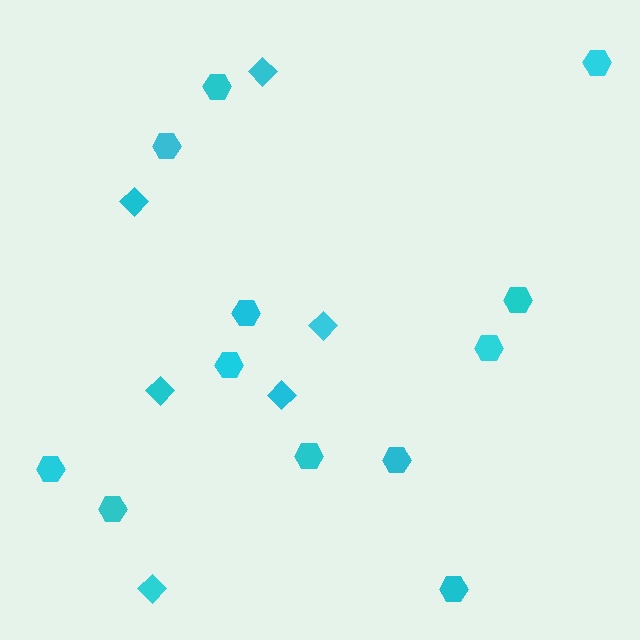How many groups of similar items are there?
There are 2 groups: one group of hexagons (12) and one group of diamonds (6).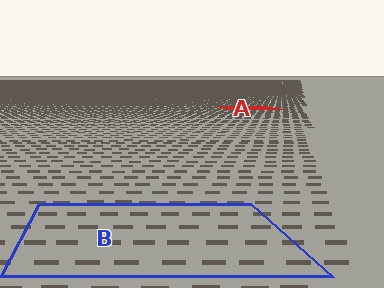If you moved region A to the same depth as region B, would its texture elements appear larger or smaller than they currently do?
They would appear larger. At a closer depth, the same texture elements are projected at a bigger on-screen size.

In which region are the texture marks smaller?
The texture marks are smaller in region A, because it is farther away.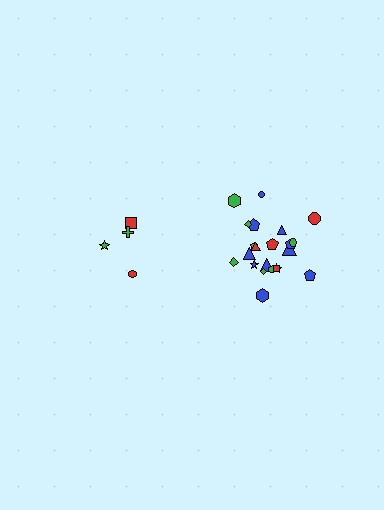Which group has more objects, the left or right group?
The right group.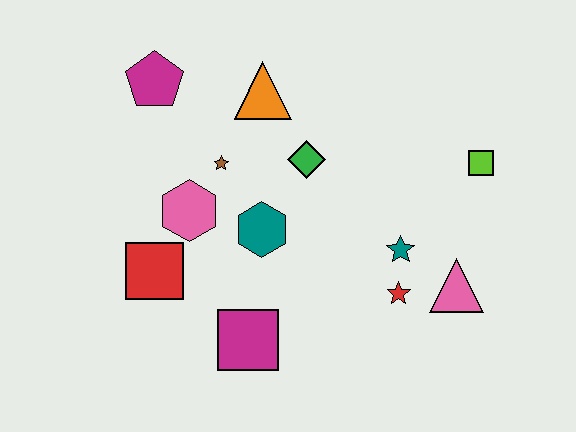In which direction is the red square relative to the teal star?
The red square is to the left of the teal star.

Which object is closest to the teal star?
The red star is closest to the teal star.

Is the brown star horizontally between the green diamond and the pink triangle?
No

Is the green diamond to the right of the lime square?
No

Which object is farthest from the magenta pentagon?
The pink triangle is farthest from the magenta pentagon.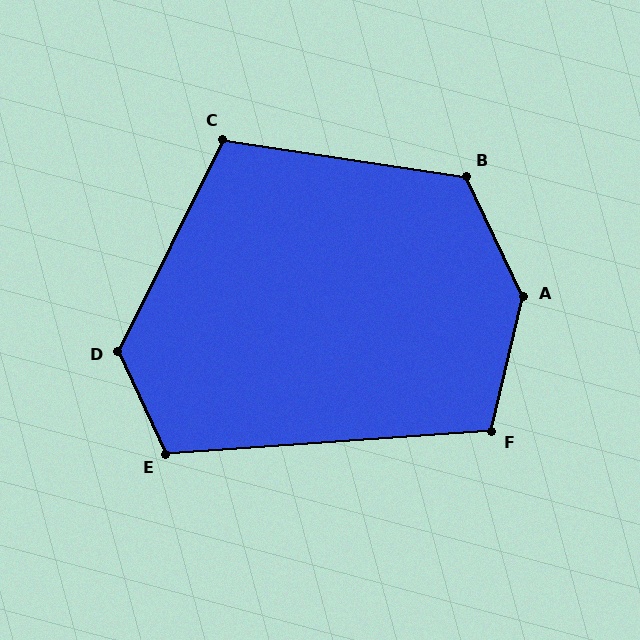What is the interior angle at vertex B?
Approximately 124 degrees (obtuse).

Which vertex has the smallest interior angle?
F, at approximately 107 degrees.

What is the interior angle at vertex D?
Approximately 129 degrees (obtuse).